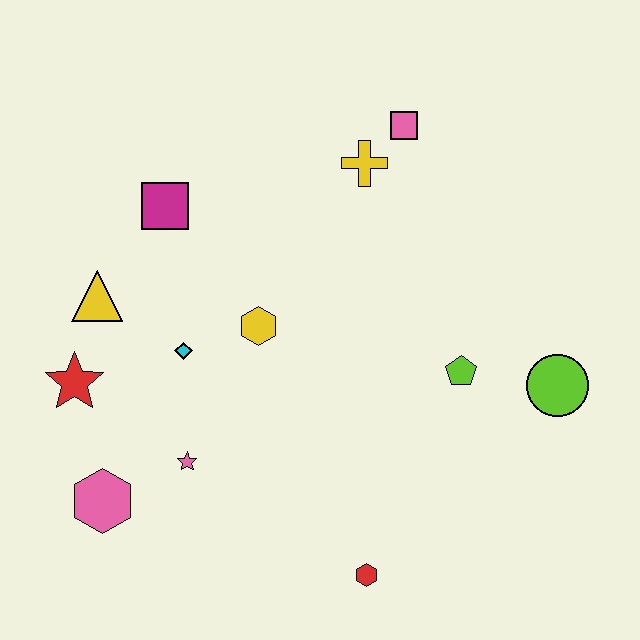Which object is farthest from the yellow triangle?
The lime circle is farthest from the yellow triangle.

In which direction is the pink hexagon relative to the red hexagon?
The pink hexagon is to the left of the red hexagon.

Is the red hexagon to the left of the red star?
No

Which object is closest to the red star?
The yellow triangle is closest to the red star.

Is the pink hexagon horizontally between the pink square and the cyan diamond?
No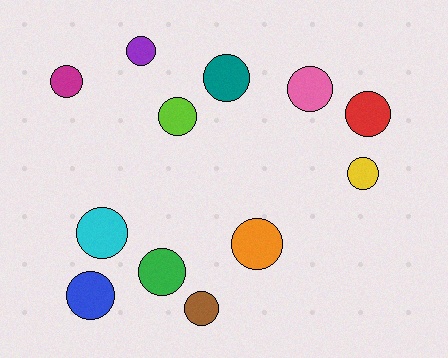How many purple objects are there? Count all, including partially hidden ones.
There is 1 purple object.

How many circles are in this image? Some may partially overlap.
There are 12 circles.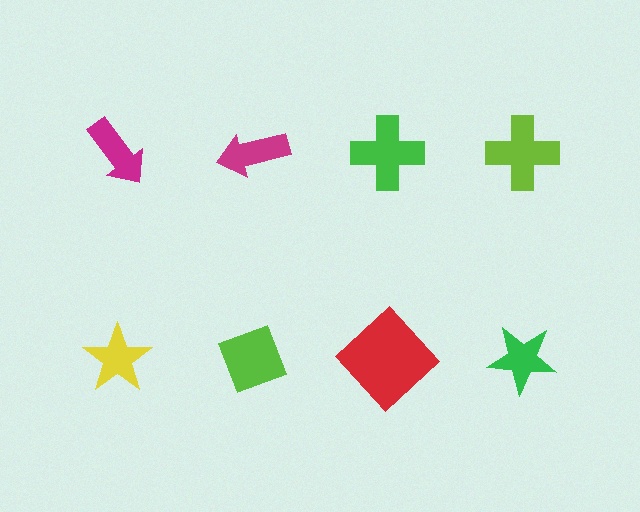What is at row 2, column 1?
A yellow star.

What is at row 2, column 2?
A lime diamond.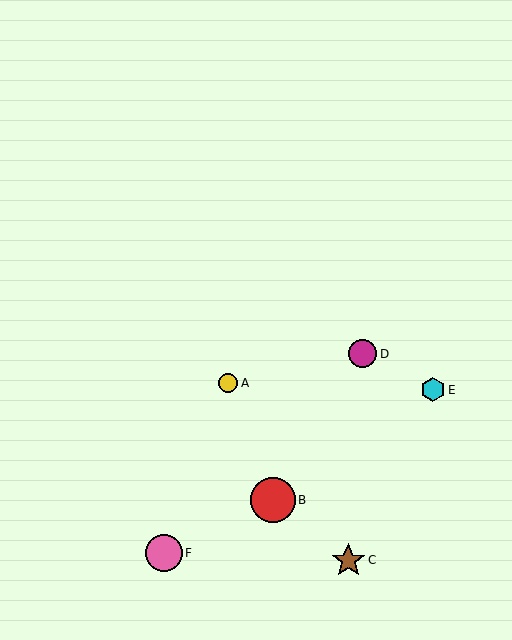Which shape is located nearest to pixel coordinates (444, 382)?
The cyan hexagon (labeled E) at (433, 390) is nearest to that location.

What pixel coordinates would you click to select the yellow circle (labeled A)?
Click at (228, 383) to select the yellow circle A.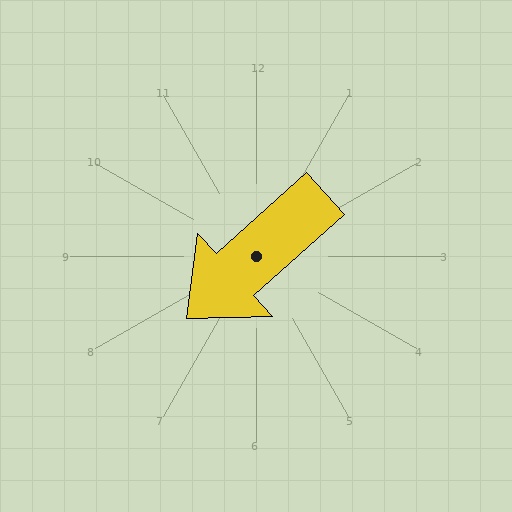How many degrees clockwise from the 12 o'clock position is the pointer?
Approximately 228 degrees.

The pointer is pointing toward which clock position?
Roughly 8 o'clock.